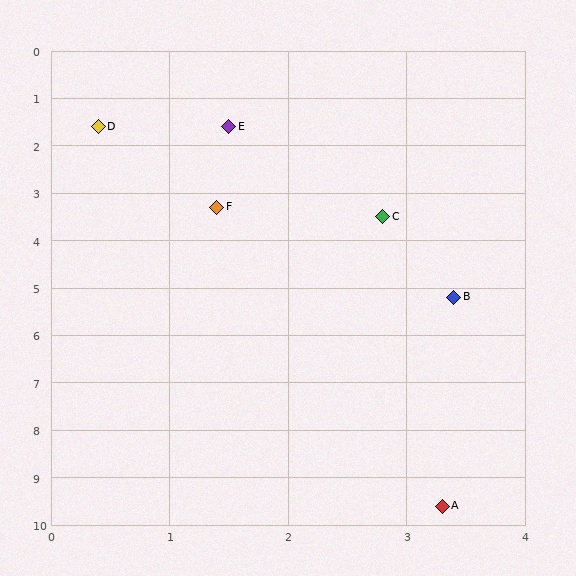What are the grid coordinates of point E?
Point E is at approximately (1.5, 1.6).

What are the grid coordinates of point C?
Point C is at approximately (2.8, 3.5).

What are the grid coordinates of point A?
Point A is at approximately (3.3, 9.6).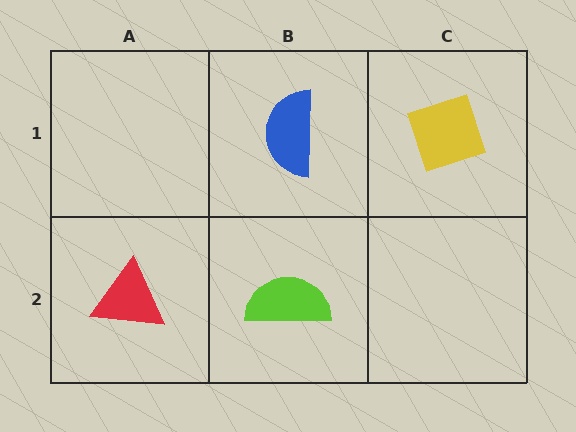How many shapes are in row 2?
2 shapes.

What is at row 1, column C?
A yellow diamond.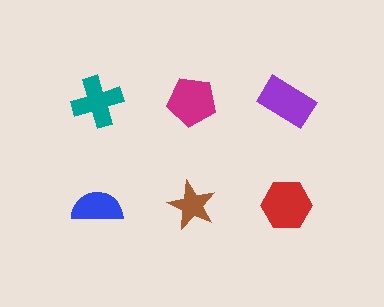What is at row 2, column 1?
A blue semicircle.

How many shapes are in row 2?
3 shapes.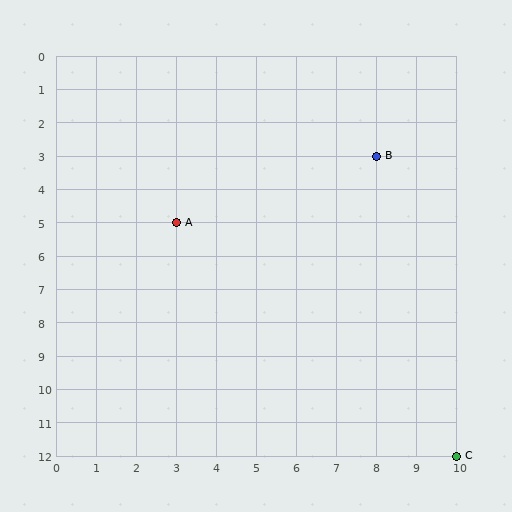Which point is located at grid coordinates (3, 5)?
Point A is at (3, 5).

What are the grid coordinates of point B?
Point B is at grid coordinates (8, 3).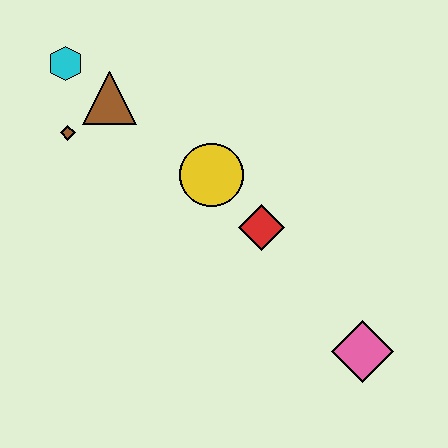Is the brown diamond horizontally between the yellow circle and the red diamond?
No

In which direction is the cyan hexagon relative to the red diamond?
The cyan hexagon is to the left of the red diamond.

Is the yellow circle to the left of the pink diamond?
Yes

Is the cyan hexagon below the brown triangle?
No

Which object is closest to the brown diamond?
The brown triangle is closest to the brown diamond.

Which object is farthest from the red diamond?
The cyan hexagon is farthest from the red diamond.